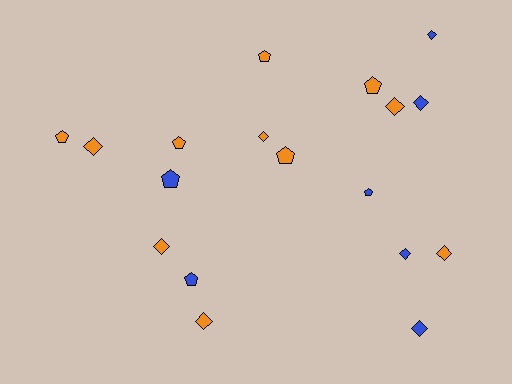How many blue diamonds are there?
There are 4 blue diamonds.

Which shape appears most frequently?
Diamond, with 10 objects.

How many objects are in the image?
There are 18 objects.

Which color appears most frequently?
Orange, with 11 objects.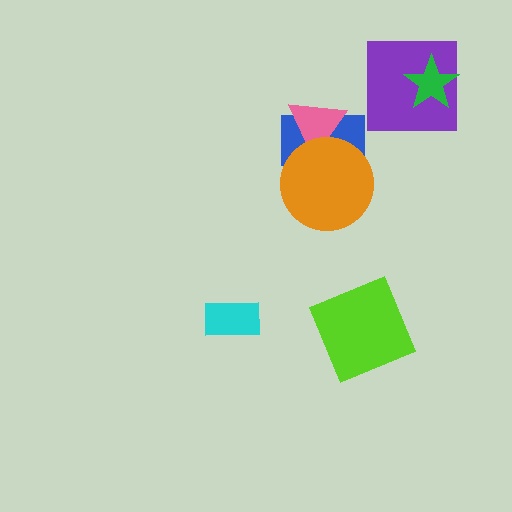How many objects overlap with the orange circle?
2 objects overlap with the orange circle.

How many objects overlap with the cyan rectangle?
0 objects overlap with the cyan rectangle.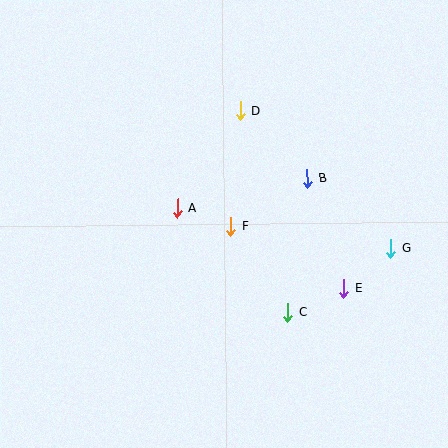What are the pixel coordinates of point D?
Point D is at (240, 110).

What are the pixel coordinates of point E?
Point E is at (344, 288).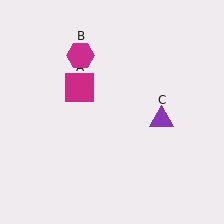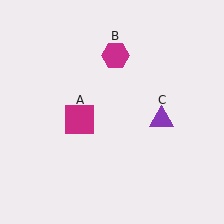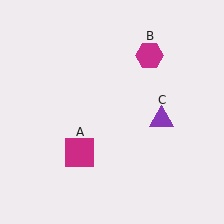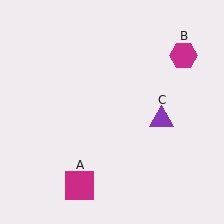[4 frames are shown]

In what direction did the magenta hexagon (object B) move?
The magenta hexagon (object B) moved right.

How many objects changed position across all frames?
2 objects changed position: magenta square (object A), magenta hexagon (object B).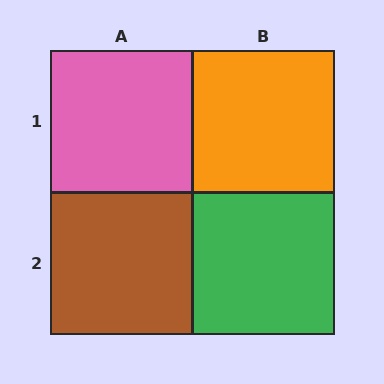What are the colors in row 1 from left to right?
Pink, orange.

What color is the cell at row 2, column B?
Green.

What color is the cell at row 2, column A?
Brown.